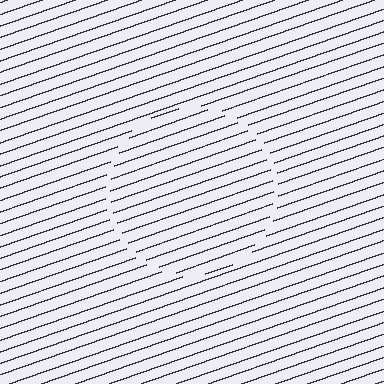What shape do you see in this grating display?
An illusory circle. The interior of the shape contains the same grating, shifted by half a period — the contour is defined by the phase discontinuity where line-ends from the inner and outer gratings abut.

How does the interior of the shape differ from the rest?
The interior of the shape contains the same grating, shifted by half a period — the contour is defined by the phase discontinuity where line-ends from the inner and outer gratings abut.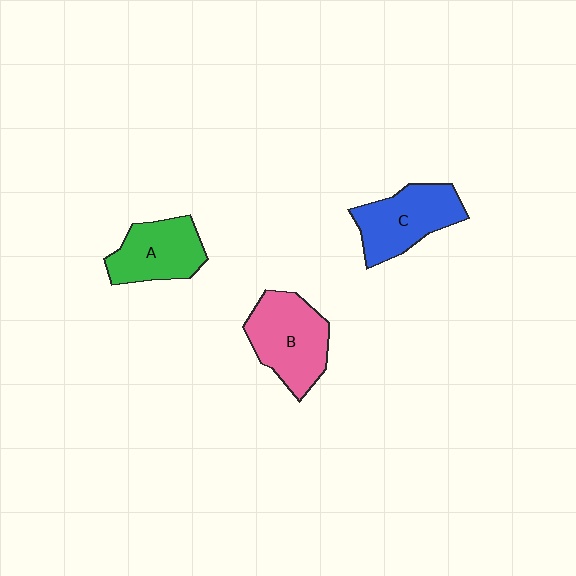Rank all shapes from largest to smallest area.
From largest to smallest: B (pink), C (blue), A (green).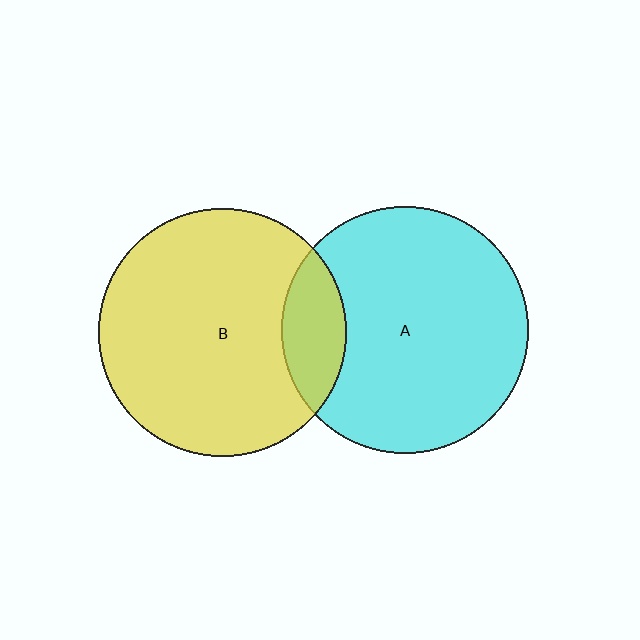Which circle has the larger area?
Circle B (yellow).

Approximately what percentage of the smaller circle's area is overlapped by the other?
Approximately 15%.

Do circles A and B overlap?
Yes.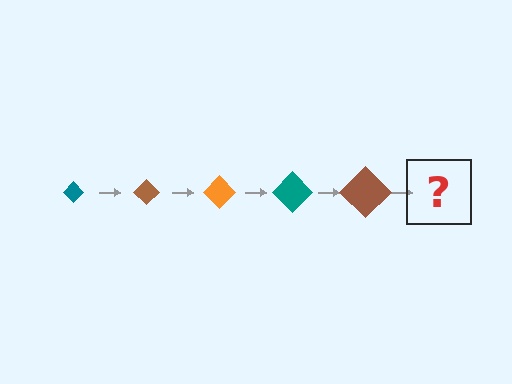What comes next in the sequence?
The next element should be an orange diamond, larger than the previous one.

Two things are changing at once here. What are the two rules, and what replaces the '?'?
The two rules are that the diamond grows larger each step and the color cycles through teal, brown, and orange. The '?' should be an orange diamond, larger than the previous one.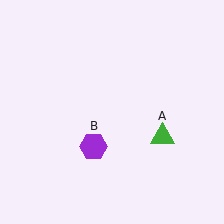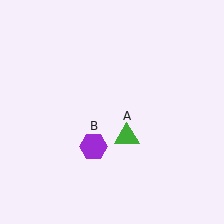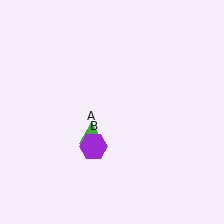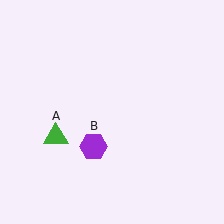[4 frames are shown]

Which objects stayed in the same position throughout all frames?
Purple hexagon (object B) remained stationary.